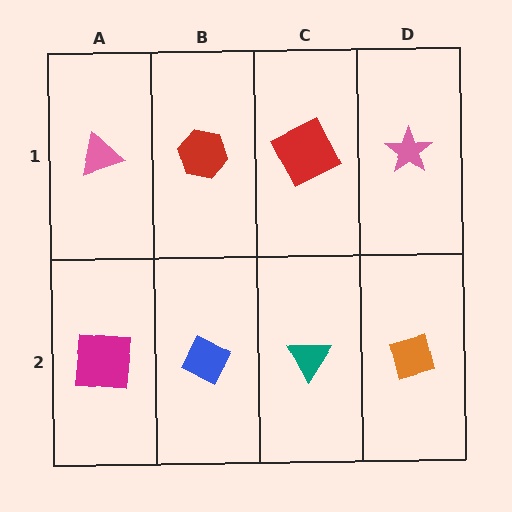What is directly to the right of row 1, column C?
A pink star.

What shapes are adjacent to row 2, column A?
A pink triangle (row 1, column A), a blue diamond (row 2, column B).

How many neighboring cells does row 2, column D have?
2.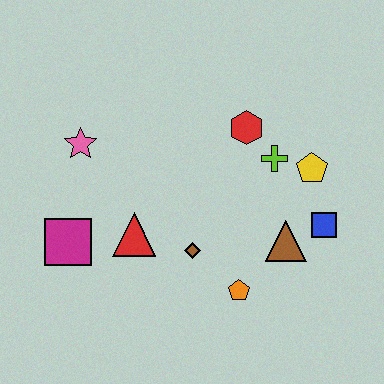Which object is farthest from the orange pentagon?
The pink star is farthest from the orange pentagon.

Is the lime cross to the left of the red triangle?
No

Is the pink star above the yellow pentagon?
Yes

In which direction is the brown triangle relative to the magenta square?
The brown triangle is to the right of the magenta square.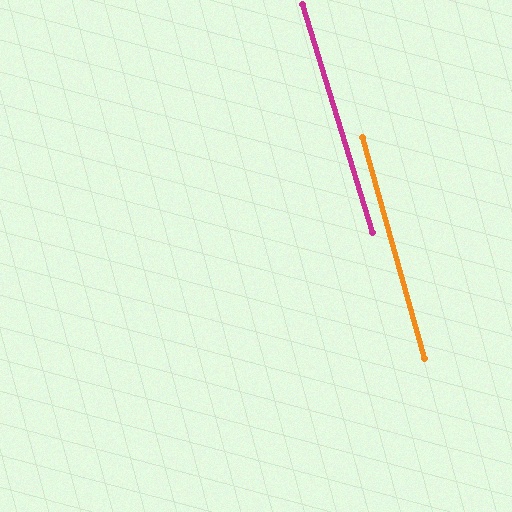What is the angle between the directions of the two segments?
Approximately 1 degree.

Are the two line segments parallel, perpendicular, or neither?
Parallel — their directions differ by only 1.3°.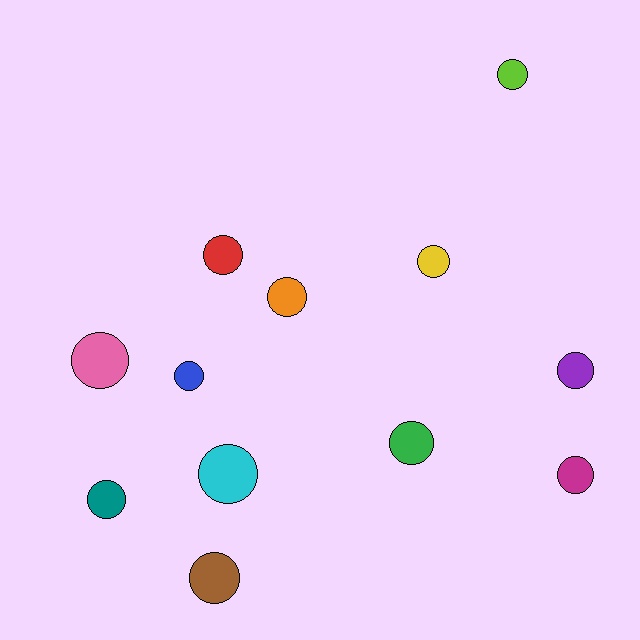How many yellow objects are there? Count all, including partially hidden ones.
There is 1 yellow object.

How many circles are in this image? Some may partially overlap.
There are 12 circles.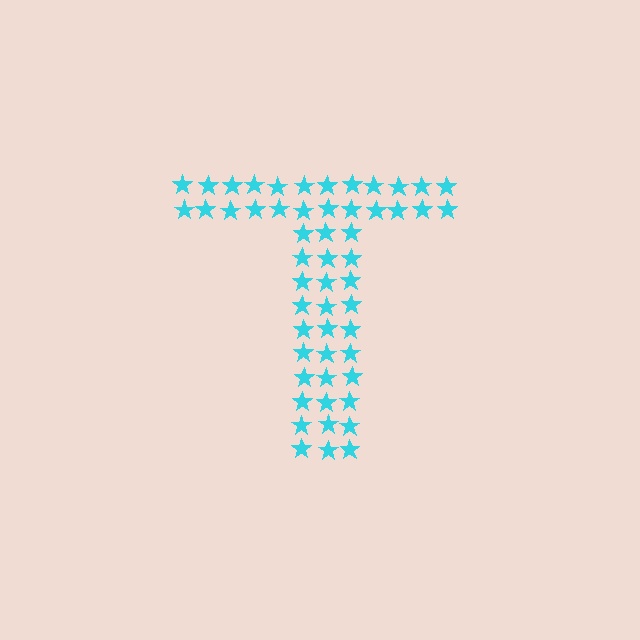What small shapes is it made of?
It is made of small stars.